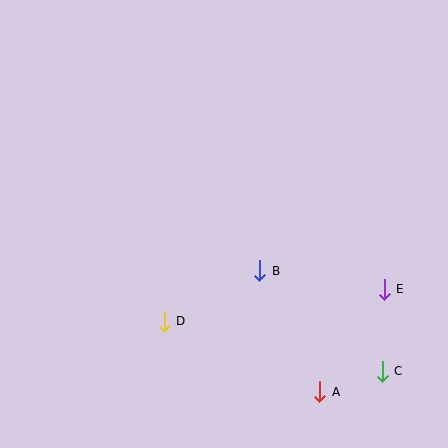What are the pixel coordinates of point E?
Point E is at (384, 289).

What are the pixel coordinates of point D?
Point D is at (164, 321).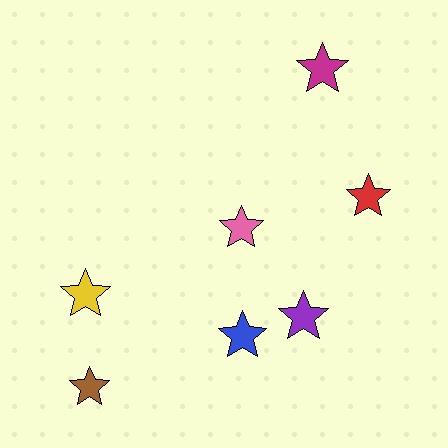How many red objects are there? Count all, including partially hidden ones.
There is 1 red object.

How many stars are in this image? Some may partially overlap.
There are 7 stars.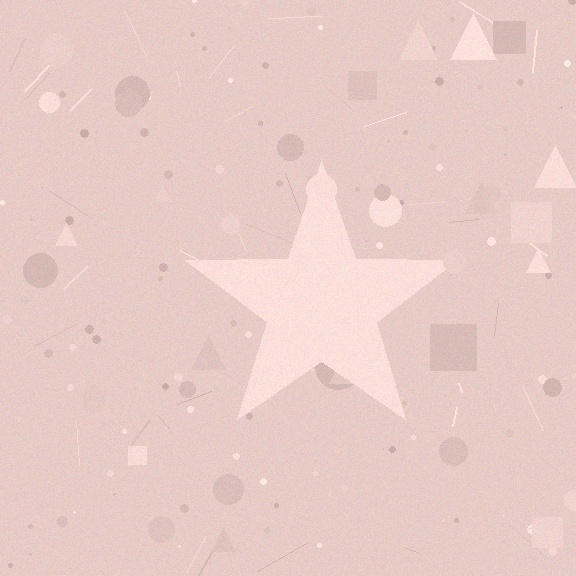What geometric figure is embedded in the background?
A star is embedded in the background.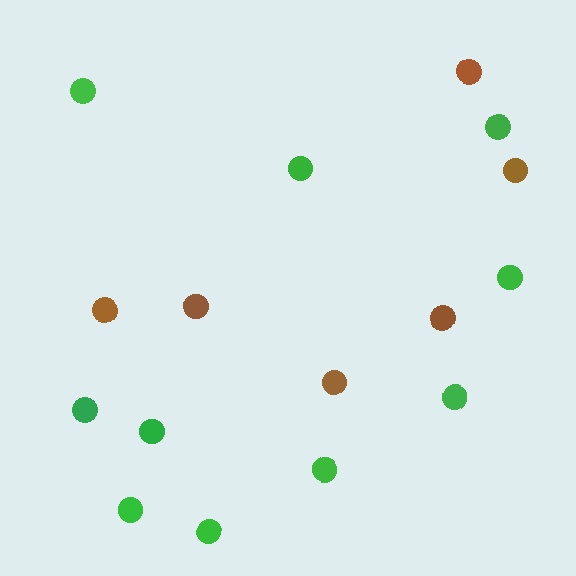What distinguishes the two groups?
There are 2 groups: one group of brown circles (6) and one group of green circles (10).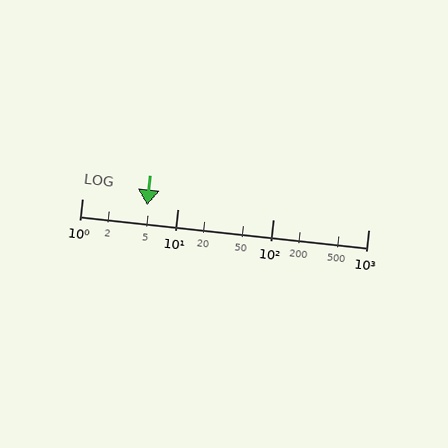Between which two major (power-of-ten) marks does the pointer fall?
The pointer is between 1 and 10.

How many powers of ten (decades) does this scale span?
The scale spans 3 decades, from 1 to 1000.